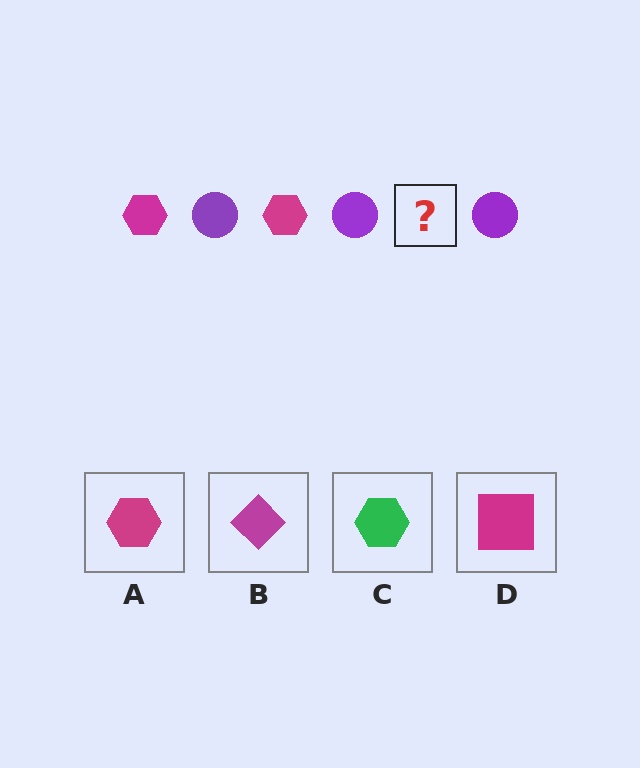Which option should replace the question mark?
Option A.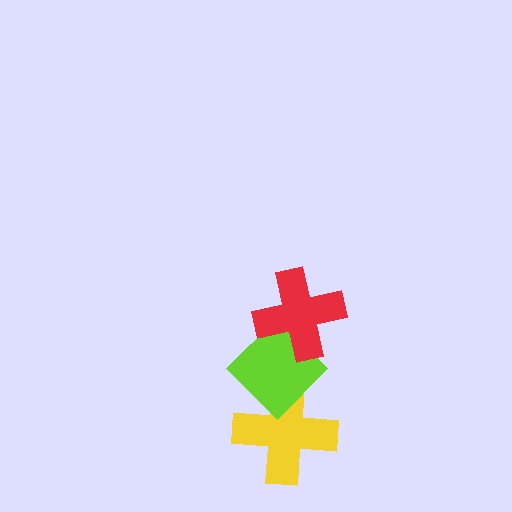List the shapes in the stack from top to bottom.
From top to bottom: the red cross, the lime diamond, the yellow cross.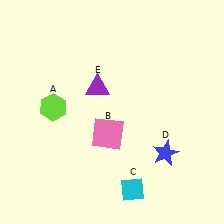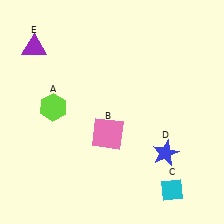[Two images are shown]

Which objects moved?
The objects that moved are: the cyan diamond (C), the purple triangle (E).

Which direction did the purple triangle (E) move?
The purple triangle (E) moved left.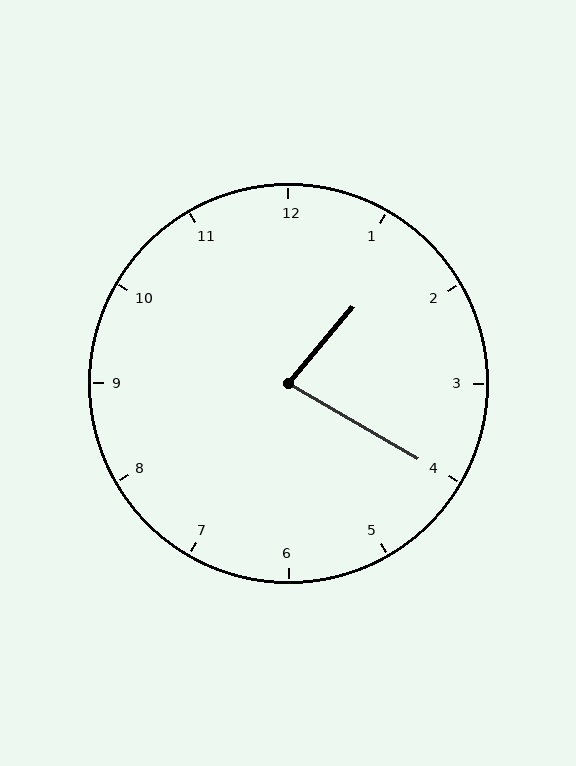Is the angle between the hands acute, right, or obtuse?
It is acute.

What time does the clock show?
1:20.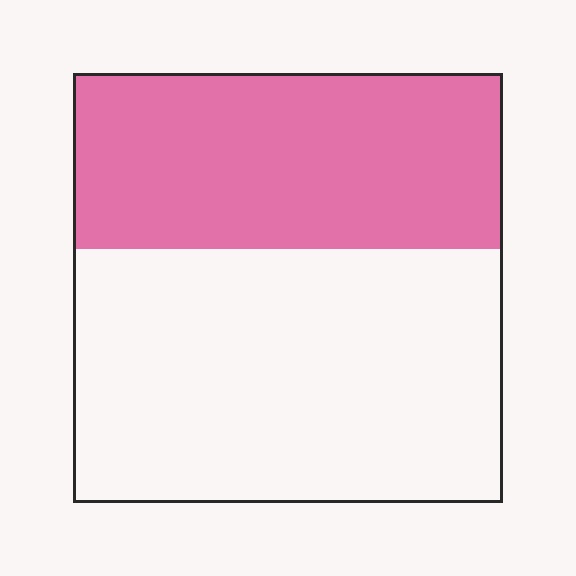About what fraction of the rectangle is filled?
About two fifths (2/5).